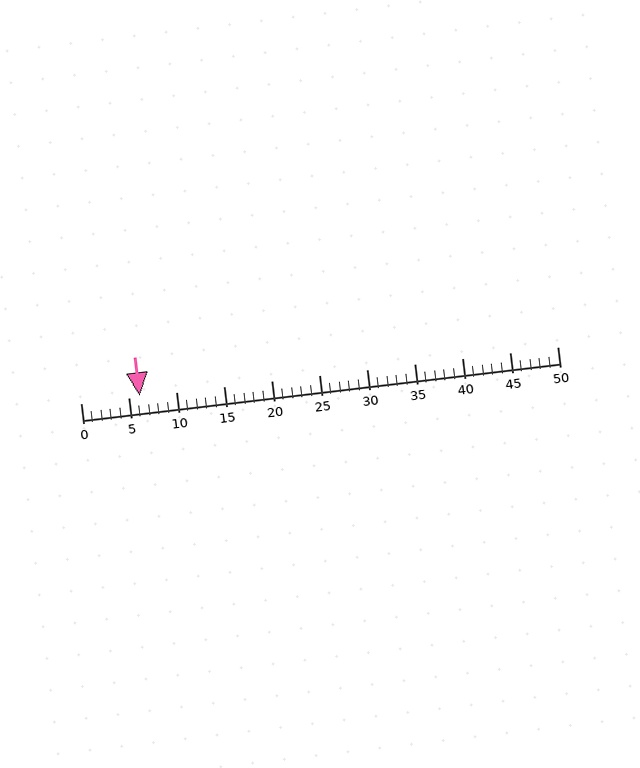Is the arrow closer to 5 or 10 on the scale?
The arrow is closer to 5.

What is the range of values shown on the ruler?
The ruler shows values from 0 to 50.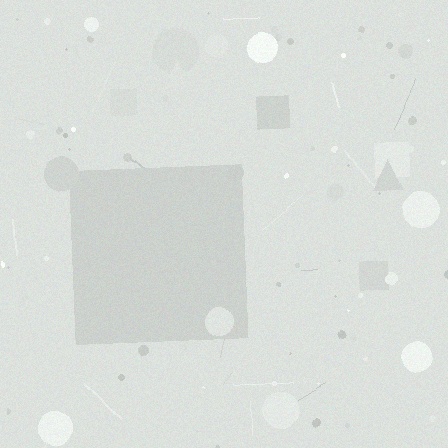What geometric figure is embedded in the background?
A square is embedded in the background.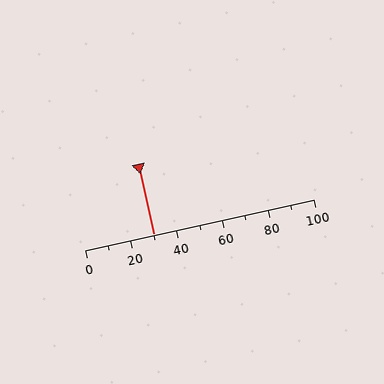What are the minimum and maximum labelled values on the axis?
The axis runs from 0 to 100.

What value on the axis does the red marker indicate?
The marker indicates approximately 30.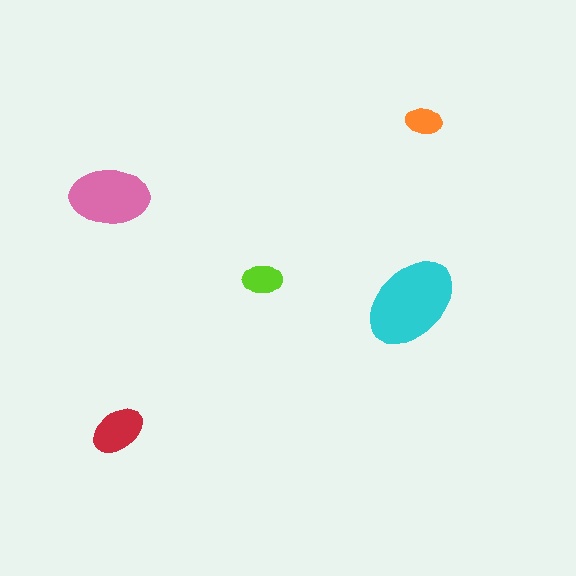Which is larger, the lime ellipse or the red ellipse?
The red one.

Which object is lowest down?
The red ellipse is bottommost.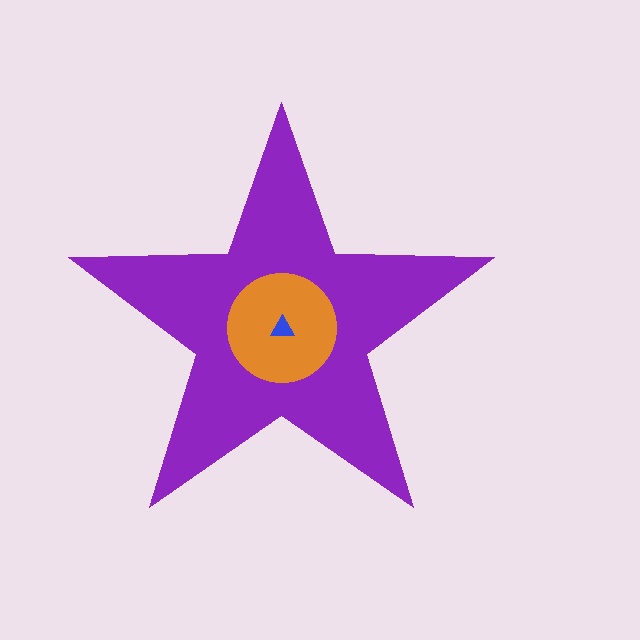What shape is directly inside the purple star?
The orange circle.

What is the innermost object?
The blue triangle.